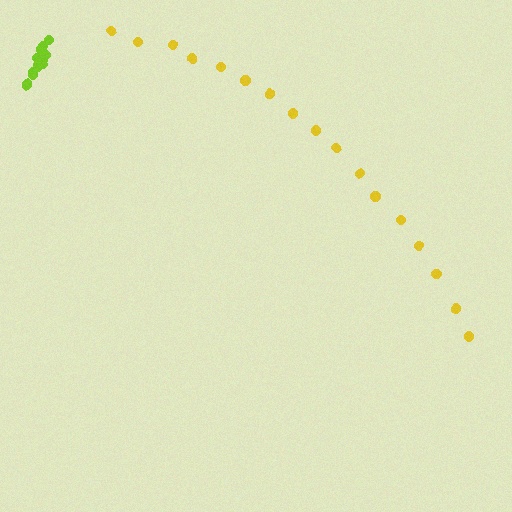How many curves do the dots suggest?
There are 2 distinct paths.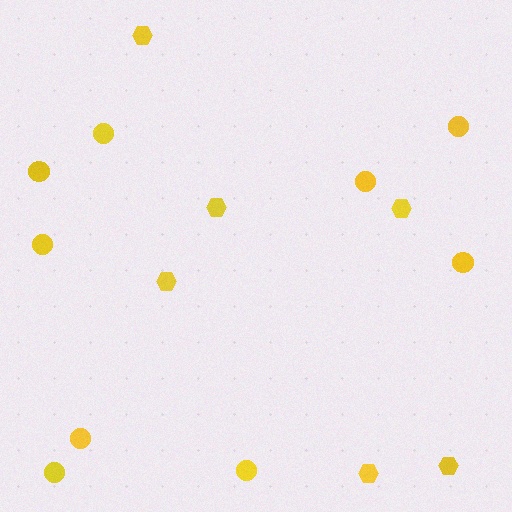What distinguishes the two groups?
There are 2 groups: one group of hexagons (6) and one group of circles (9).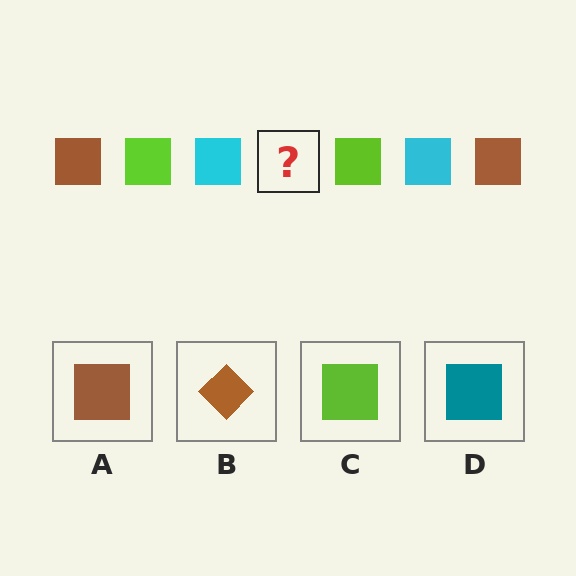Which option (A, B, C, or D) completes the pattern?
A.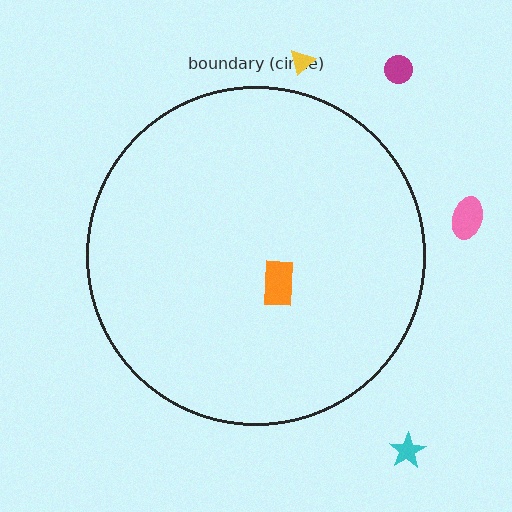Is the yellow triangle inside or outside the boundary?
Outside.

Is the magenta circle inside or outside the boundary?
Outside.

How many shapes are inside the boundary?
1 inside, 4 outside.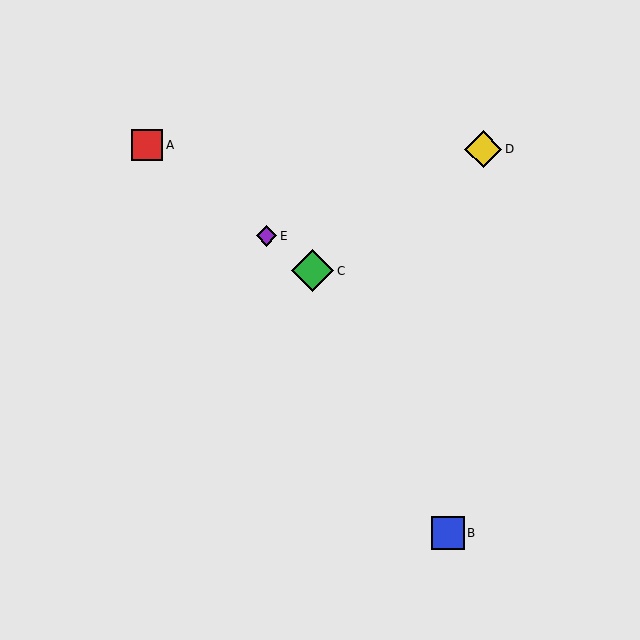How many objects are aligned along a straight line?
3 objects (A, C, E) are aligned along a straight line.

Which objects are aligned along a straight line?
Objects A, C, E are aligned along a straight line.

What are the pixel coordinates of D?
Object D is at (483, 149).